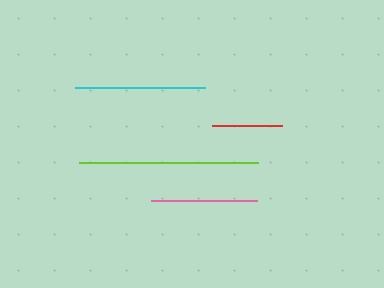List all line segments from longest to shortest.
From longest to shortest: lime, cyan, pink, red.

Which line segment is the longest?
The lime line is the longest at approximately 179 pixels.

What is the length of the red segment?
The red segment is approximately 70 pixels long.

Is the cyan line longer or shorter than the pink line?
The cyan line is longer than the pink line.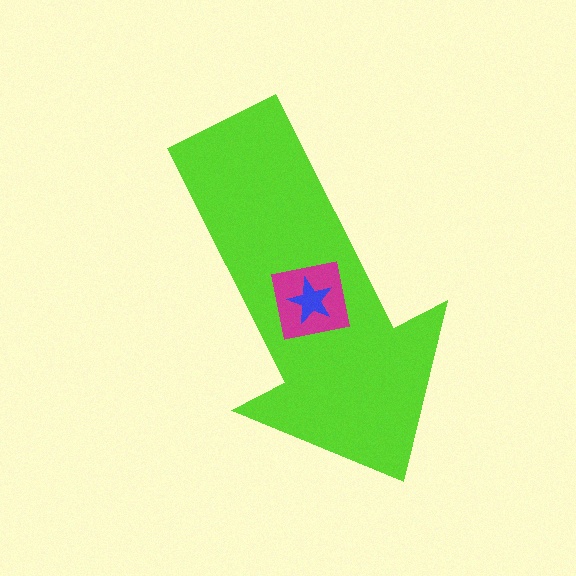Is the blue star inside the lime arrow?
Yes.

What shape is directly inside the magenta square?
The blue star.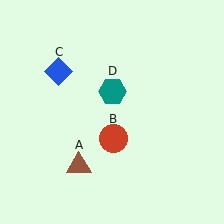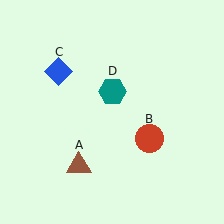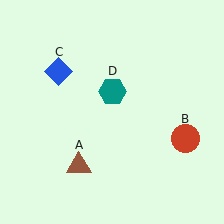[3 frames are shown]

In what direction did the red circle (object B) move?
The red circle (object B) moved right.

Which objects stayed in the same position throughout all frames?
Brown triangle (object A) and blue diamond (object C) and teal hexagon (object D) remained stationary.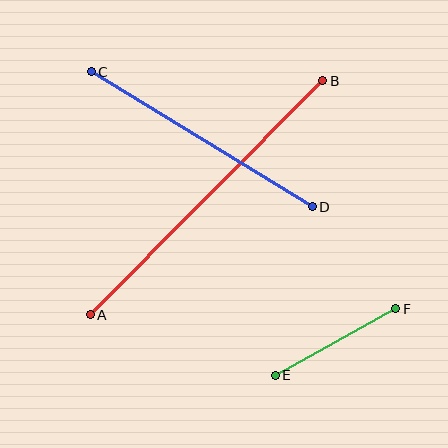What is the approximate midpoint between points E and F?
The midpoint is at approximately (335, 342) pixels.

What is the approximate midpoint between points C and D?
The midpoint is at approximately (202, 139) pixels.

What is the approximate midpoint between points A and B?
The midpoint is at approximately (206, 198) pixels.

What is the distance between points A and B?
The distance is approximately 330 pixels.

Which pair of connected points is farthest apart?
Points A and B are farthest apart.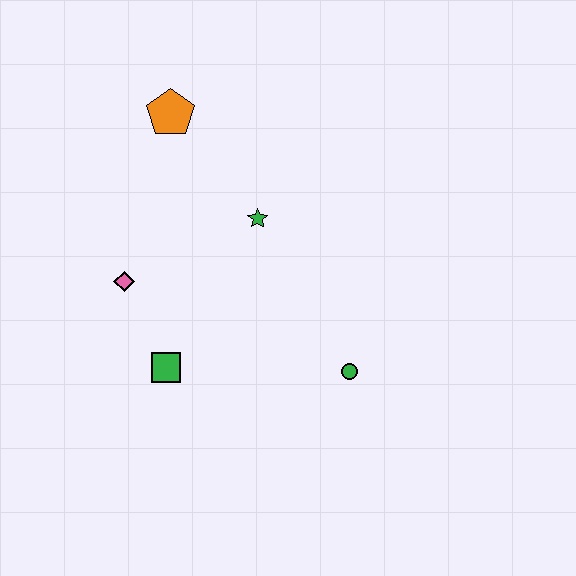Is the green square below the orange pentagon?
Yes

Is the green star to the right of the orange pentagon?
Yes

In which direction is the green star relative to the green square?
The green star is above the green square.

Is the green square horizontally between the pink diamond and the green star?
Yes